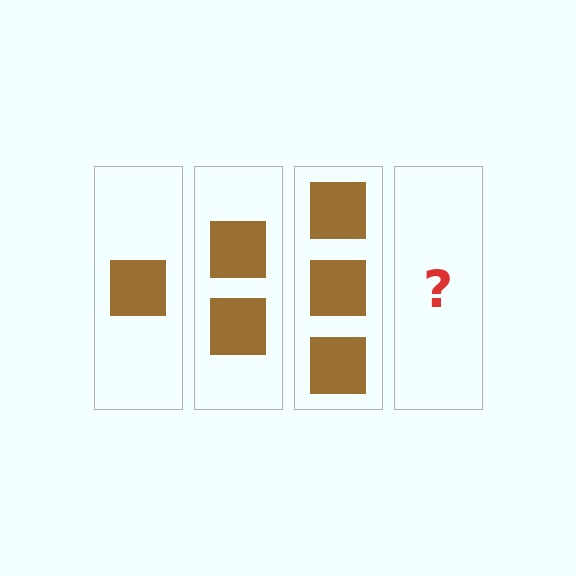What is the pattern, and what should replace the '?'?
The pattern is that each step adds one more square. The '?' should be 4 squares.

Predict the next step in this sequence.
The next step is 4 squares.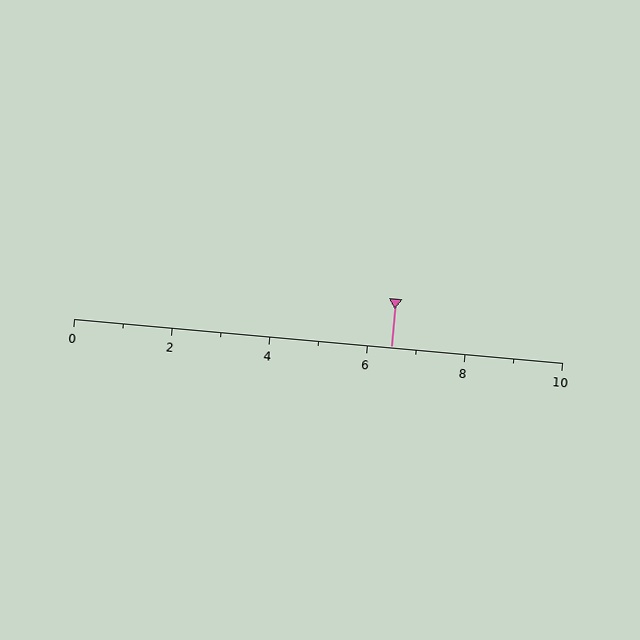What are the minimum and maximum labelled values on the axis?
The axis runs from 0 to 10.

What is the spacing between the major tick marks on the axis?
The major ticks are spaced 2 apart.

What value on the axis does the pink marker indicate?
The marker indicates approximately 6.5.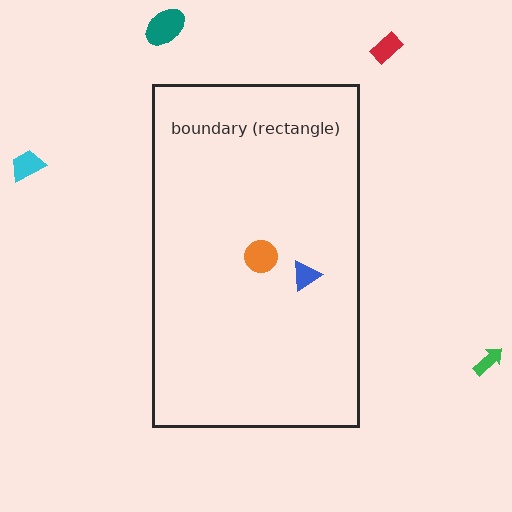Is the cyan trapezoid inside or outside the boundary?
Outside.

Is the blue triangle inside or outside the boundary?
Inside.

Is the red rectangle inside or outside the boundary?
Outside.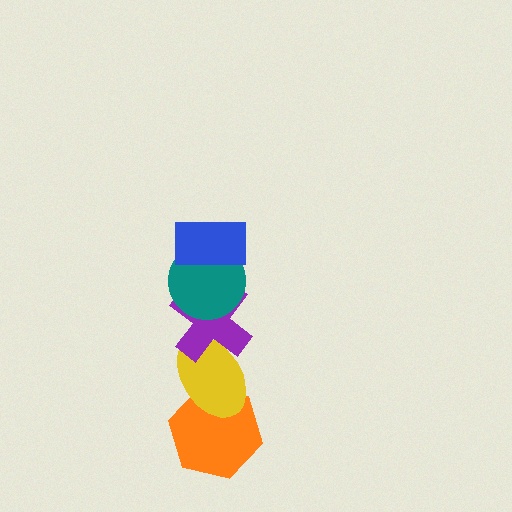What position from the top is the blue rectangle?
The blue rectangle is 1st from the top.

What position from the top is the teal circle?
The teal circle is 2nd from the top.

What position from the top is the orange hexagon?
The orange hexagon is 5th from the top.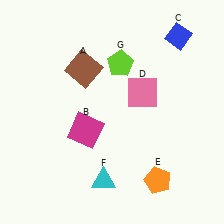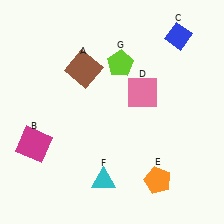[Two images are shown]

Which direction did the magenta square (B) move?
The magenta square (B) moved left.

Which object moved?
The magenta square (B) moved left.